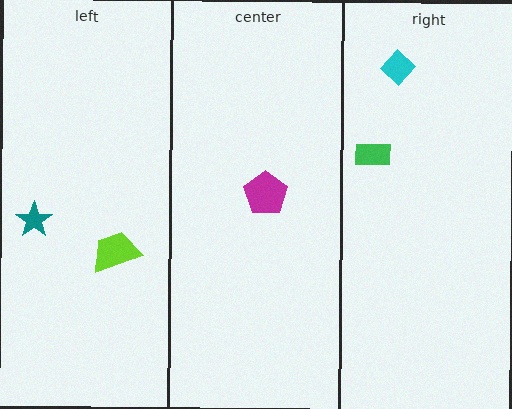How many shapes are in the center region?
1.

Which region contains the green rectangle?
The right region.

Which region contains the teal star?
The left region.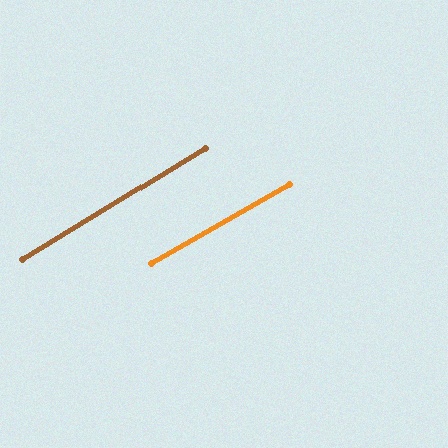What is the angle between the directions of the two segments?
Approximately 1 degree.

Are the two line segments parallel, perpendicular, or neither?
Parallel — their directions differ by only 1.4°.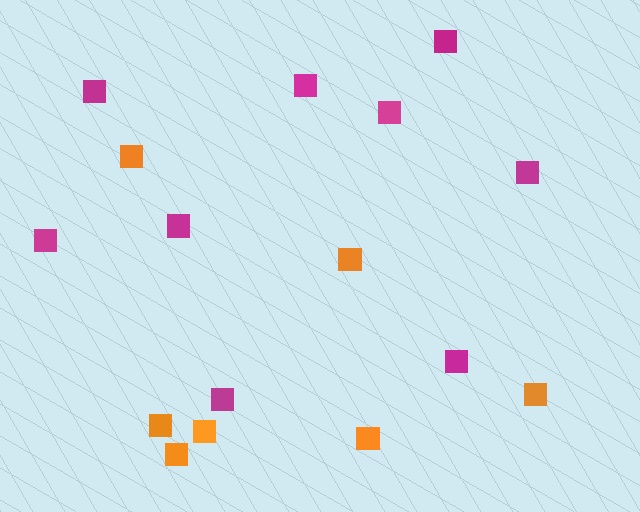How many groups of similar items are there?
There are 2 groups: one group of magenta squares (9) and one group of orange squares (7).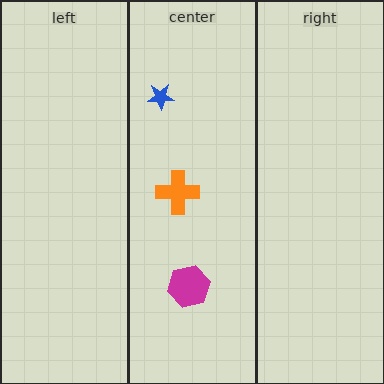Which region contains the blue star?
The center region.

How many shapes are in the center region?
3.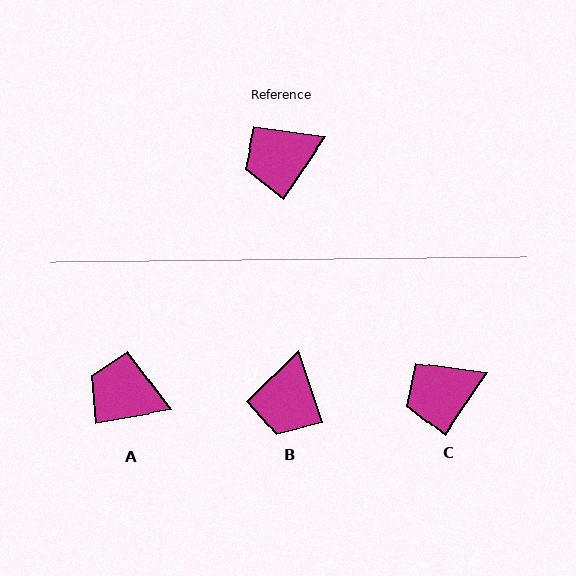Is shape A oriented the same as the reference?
No, it is off by about 46 degrees.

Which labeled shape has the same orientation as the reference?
C.